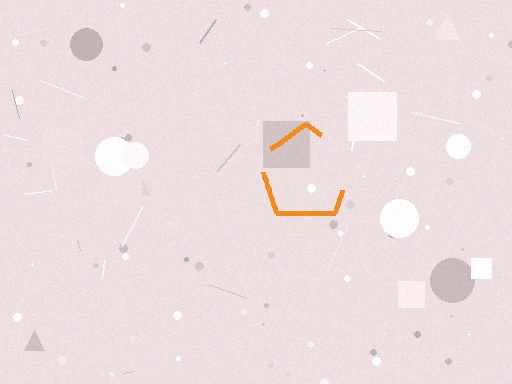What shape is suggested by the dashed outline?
The dashed outline suggests a pentagon.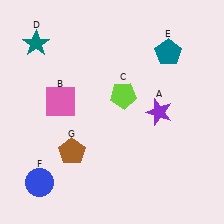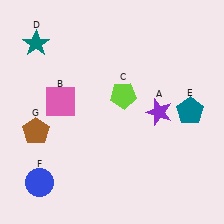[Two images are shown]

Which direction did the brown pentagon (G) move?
The brown pentagon (G) moved left.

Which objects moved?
The objects that moved are: the teal pentagon (E), the brown pentagon (G).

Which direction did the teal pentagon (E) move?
The teal pentagon (E) moved down.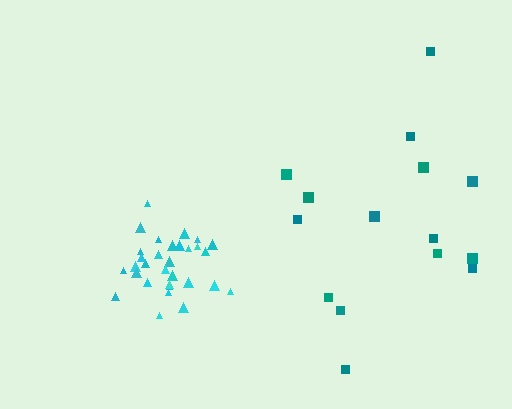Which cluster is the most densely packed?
Cyan.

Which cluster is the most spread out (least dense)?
Teal.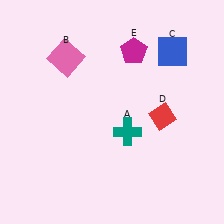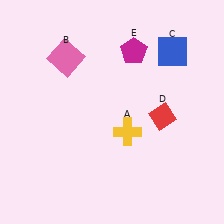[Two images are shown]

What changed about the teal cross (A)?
In Image 1, A is teal. In Image 2, it changed to yellow.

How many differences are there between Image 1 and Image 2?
There is 1 difference between the two images.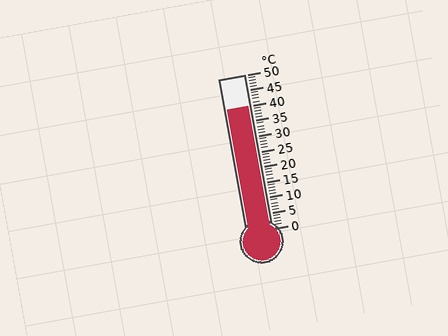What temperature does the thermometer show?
The thermometer shows approximately 40°C.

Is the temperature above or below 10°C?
The temperature is above 10°C.